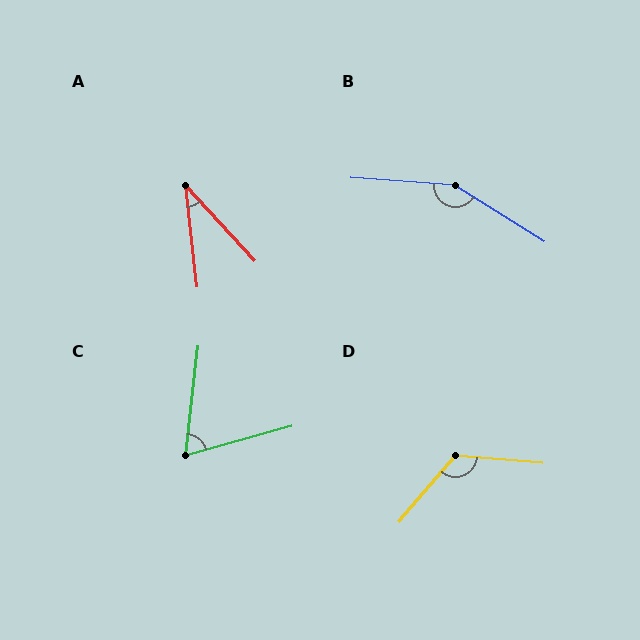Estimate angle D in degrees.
Approximately 125 degrees.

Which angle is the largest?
B, at approximately 152 degrees.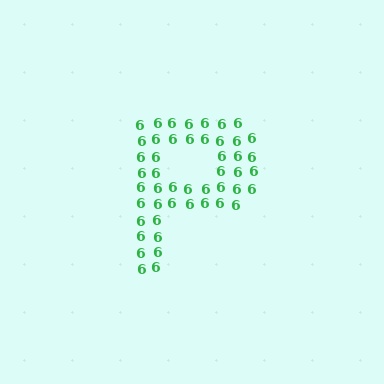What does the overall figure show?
The overall figure shows the letter P.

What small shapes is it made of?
It is made of small digit 6's.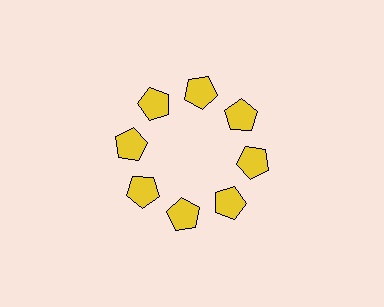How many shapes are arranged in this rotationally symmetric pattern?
There are 8 shapes, arranged in 8 groups of 1.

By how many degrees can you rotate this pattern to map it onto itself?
The pattern maps onto itself every 45 degrees of rotation.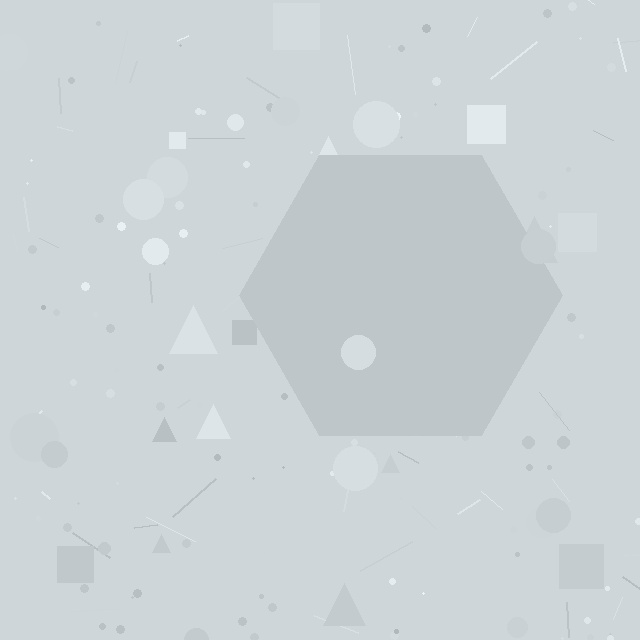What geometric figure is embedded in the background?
A hexagon is embedded in the background.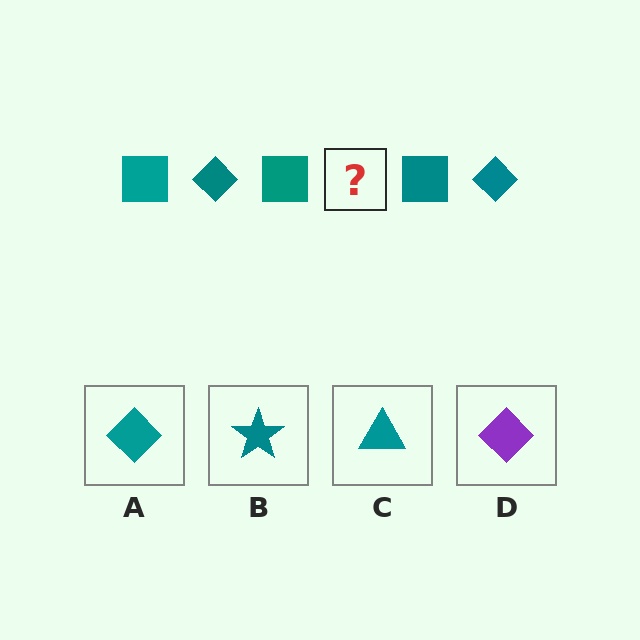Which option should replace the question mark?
Option A.